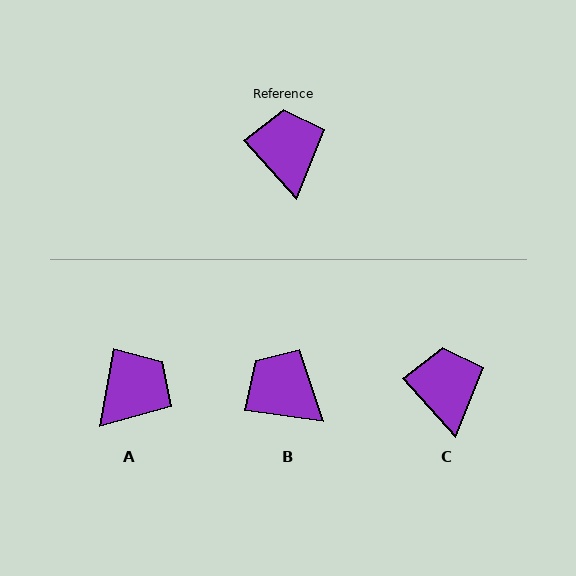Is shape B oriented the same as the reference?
No, it is off by about 40 degrees.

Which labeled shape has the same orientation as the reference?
C.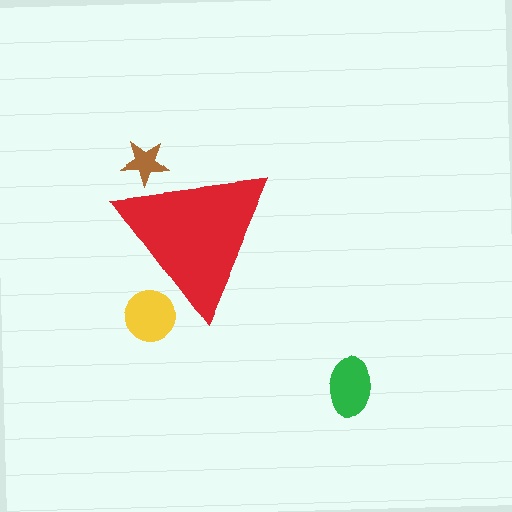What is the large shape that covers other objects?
A red triangle.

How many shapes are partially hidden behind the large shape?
2 shapes are partially hidden.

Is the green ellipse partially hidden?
No, the green ellipse is fully visible.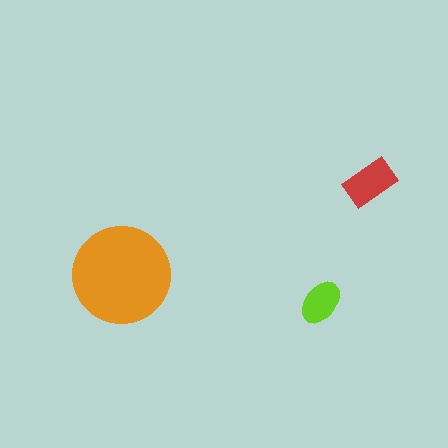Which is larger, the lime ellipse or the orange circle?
The orange circle.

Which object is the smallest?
The lime ellipse.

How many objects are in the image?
There are 3 objects in the image.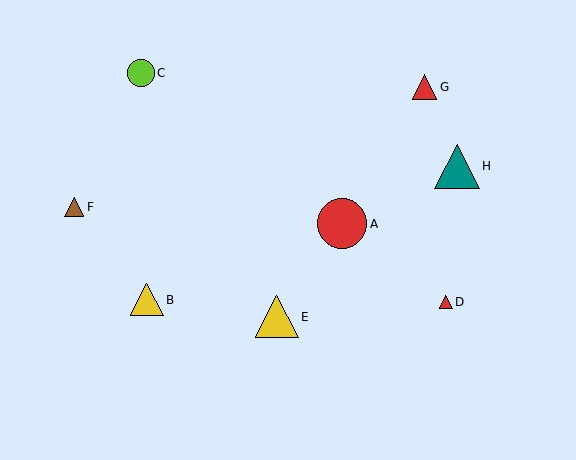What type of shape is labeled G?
Shape G is a red triangle.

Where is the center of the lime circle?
The center of the lime circle is at (141, 73).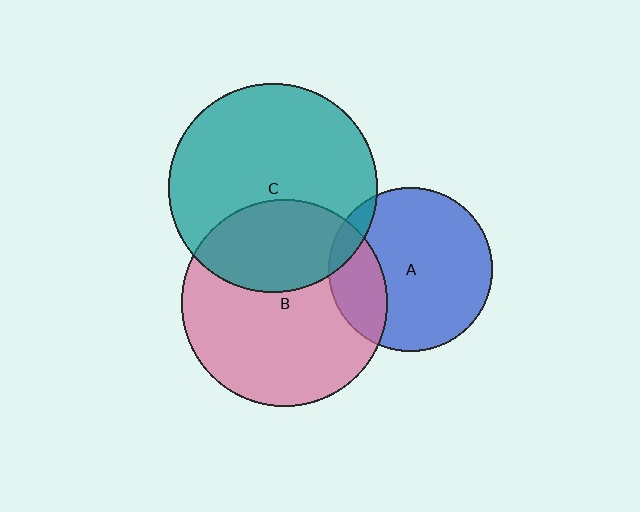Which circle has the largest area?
Circle C (teal).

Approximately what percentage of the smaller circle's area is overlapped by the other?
Approximately 25%.